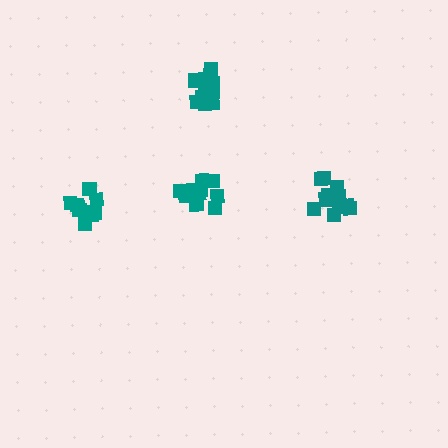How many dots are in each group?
Group 1: 12 dots, Group 2: 9 dots, Group 3: 12 dots, Group 4: 12 dots (45 total).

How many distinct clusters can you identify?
There are 4 distinct clusters.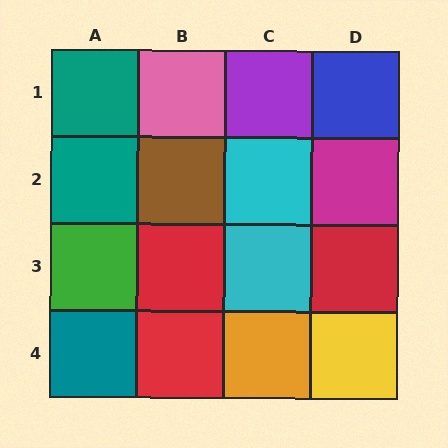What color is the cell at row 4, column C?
Orange.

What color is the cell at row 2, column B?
Brown.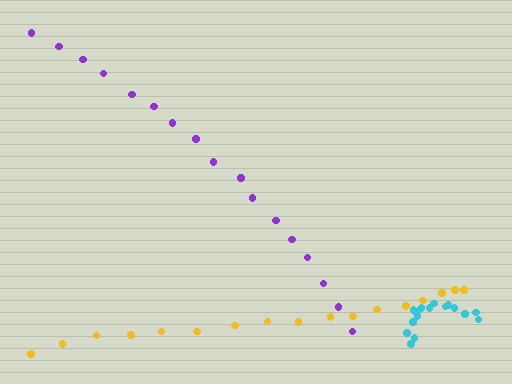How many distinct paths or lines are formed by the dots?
There are 3 distinct paths.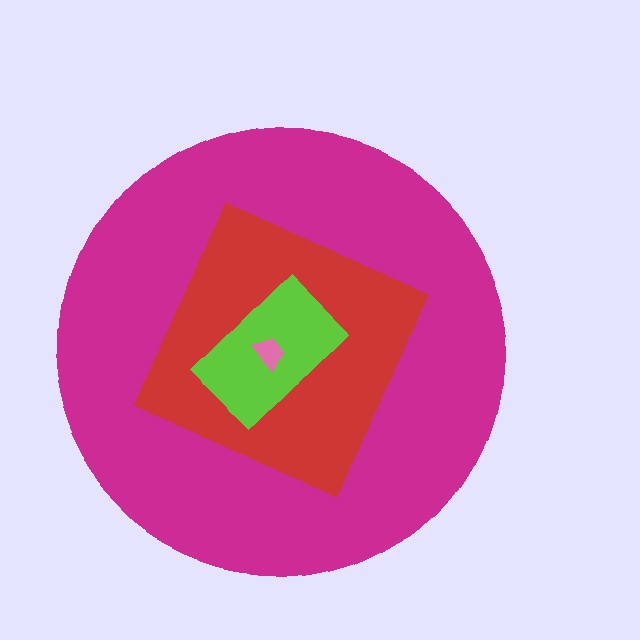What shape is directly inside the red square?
The lime rectangle.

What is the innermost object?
The pink trapezoid.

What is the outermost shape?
The magenta circle.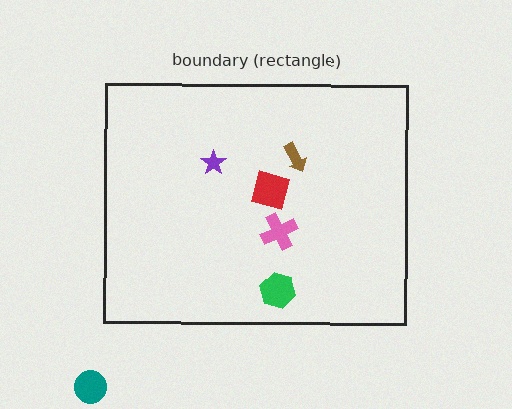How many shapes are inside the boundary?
5 inside, 1 outside.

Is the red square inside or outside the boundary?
Inside.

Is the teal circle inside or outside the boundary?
Outside.